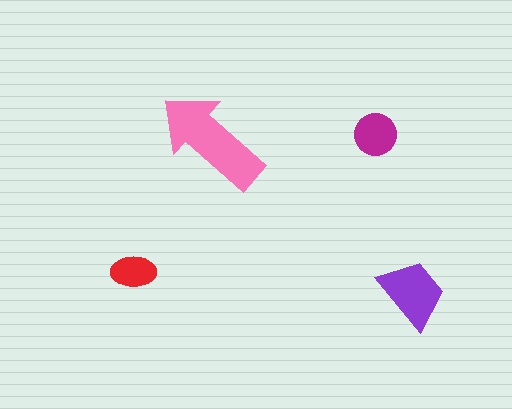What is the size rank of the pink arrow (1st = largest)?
1st.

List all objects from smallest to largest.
The red ellipse, the magenta circle, the purple trapezoid, the pink arrow.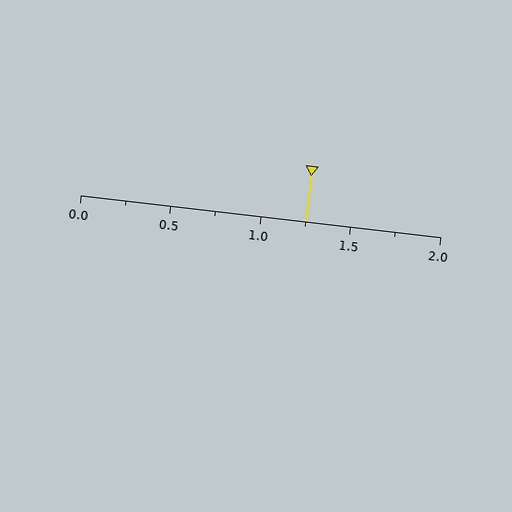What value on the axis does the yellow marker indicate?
The marker indicates approximately 1.25.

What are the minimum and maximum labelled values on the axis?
The axis runs from 0.0 to 2.0.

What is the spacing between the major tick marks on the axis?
The major ticks are spaced 0.5 apart.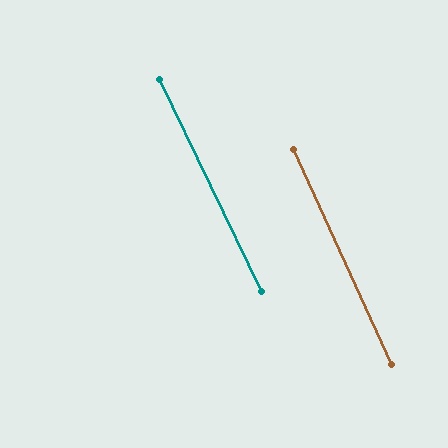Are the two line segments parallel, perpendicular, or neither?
Parallel — their directions differ by only 1.3°.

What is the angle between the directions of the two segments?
Approximately 1 degree.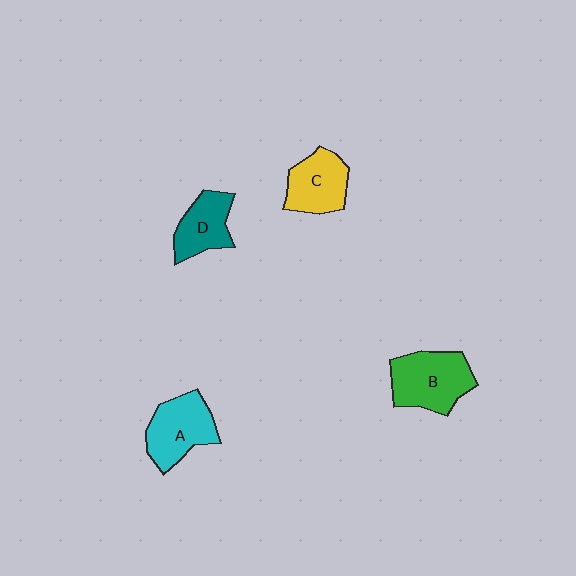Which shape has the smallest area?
Shape D (teal).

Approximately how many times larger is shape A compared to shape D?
Approximately 1.3 times.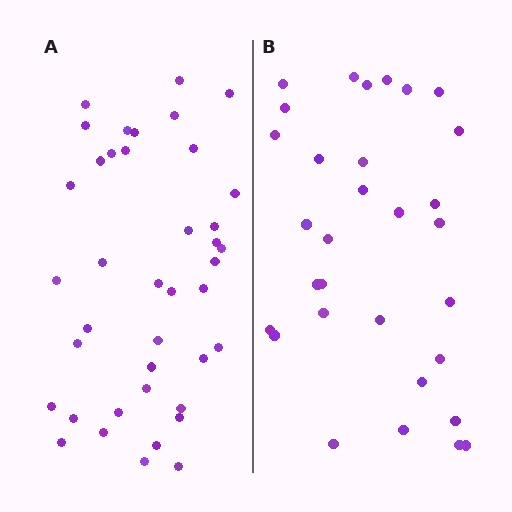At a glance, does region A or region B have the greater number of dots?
Region A (the left region) has more dots.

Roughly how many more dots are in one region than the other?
Region A has roughly 8 or so more dots than region B.